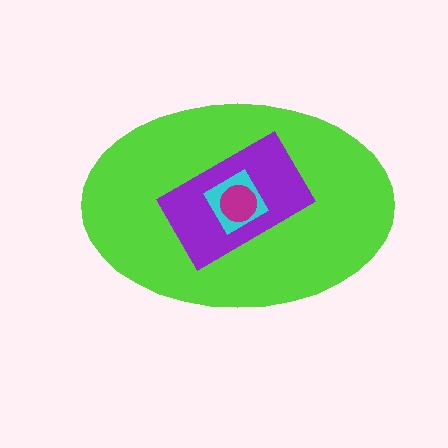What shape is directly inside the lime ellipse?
The purple rectangle.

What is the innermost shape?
The magenta circle.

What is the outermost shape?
The lime ellipse.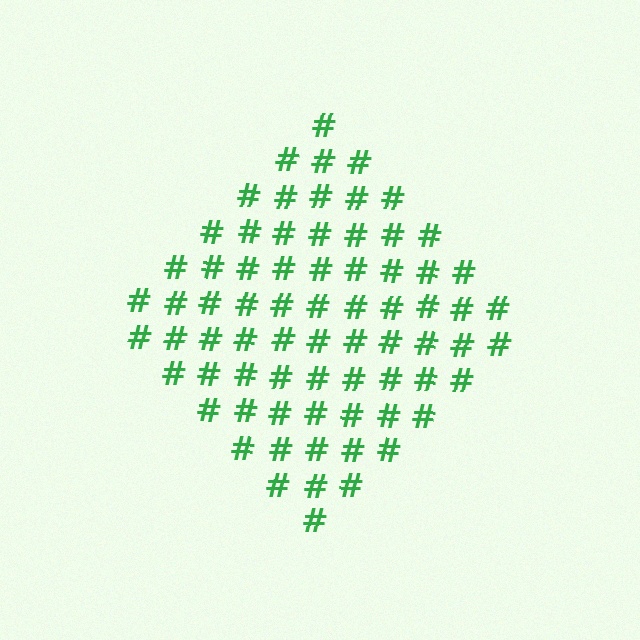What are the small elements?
The small elements are hash symbols.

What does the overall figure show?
The overall figure shows a diamond.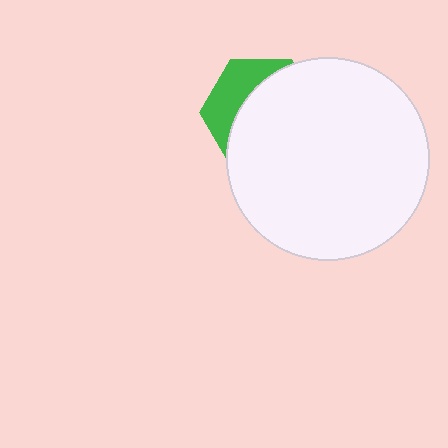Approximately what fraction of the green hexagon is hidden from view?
Roughly 67% of the green hexagon is hidden behind the white circle.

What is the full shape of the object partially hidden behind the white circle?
The partially hidden object is a green hexagon.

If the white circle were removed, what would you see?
You would see the complete green hexagon.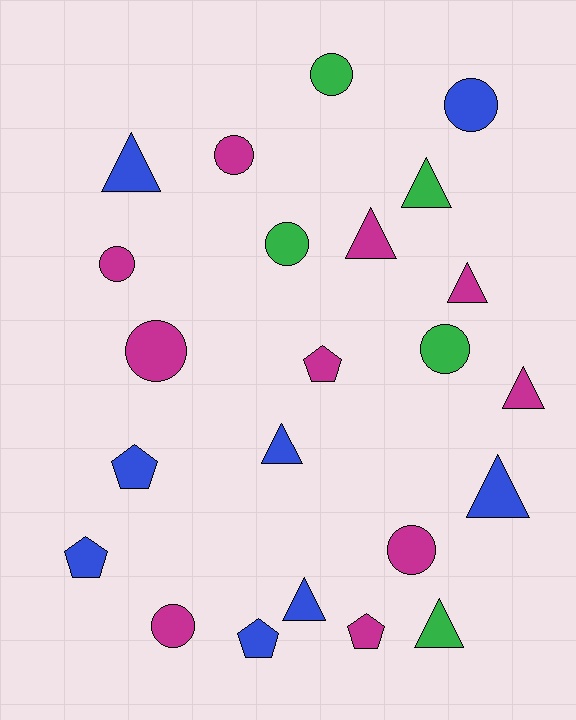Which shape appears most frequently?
Triangle, with 9 objects.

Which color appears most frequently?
Magenta, with 10 objects.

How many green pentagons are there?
There are no green pentagons.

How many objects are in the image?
There are 23 objects.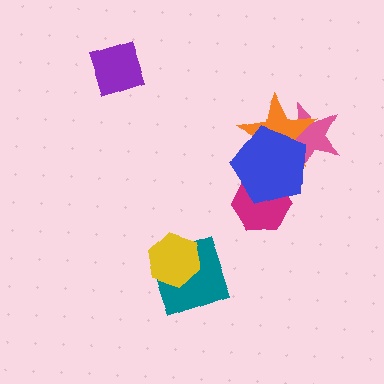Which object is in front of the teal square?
The yellow hexagon is in front of the teal square.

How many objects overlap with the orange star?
2 objects overlap with the orange star.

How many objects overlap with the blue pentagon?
3 objects overlap with the blue pentagon.